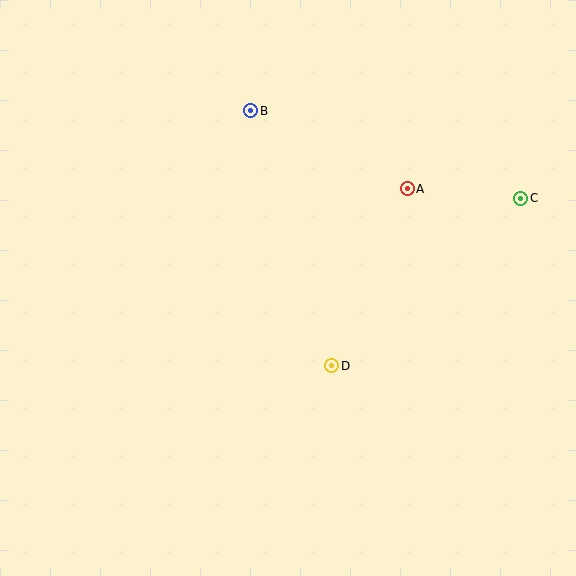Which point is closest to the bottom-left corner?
Point D is closest to the bottom-left corner.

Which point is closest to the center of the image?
Point D at (332, 366) is closest to the center.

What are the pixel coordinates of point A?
Point A is at (407, 189).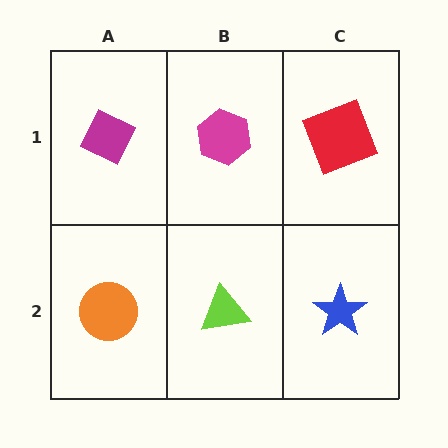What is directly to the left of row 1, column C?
A magenta hexagon.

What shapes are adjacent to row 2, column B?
A magenta hexagon (row 1, column B), an orange circle (row 2, column A), a blue star (row 2, column C).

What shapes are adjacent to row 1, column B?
A lime triangle (row 2, column B), a magenta diamond (row 1, column A), a red square (row 1, column C).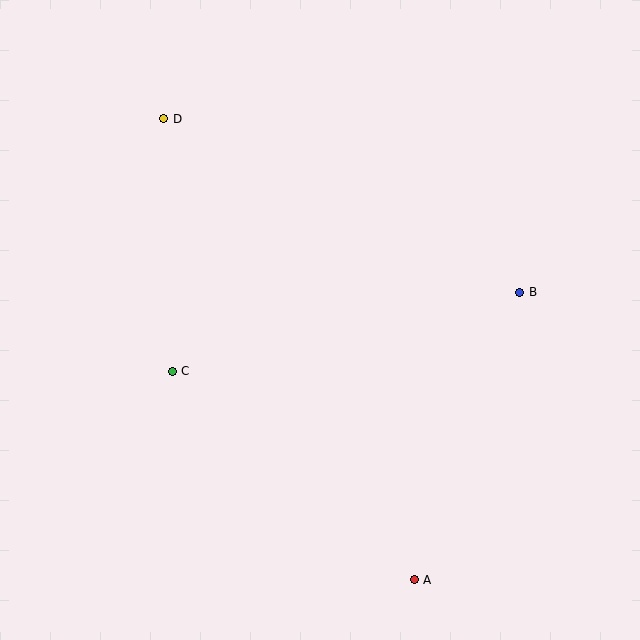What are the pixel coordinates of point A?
Point A is at (414, 580).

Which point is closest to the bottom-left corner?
Point C is closest to the bottom-left corner.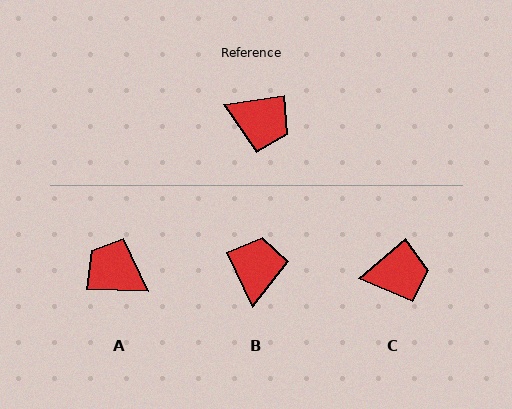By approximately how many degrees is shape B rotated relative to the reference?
Approximately 107 degrees counter-clockwise.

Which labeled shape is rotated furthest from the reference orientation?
A, about 170 degrees away.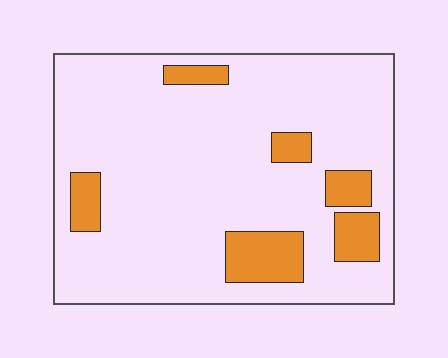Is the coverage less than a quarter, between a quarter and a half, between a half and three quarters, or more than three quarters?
Less than a quarter.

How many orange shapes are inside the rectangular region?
6.